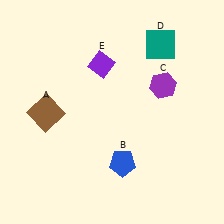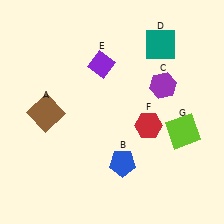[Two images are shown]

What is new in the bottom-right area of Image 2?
A red hexagon (F) was added in the bottom-right area of Image 2.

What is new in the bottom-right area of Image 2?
A lime square (G) was added in the bottom-right area of Image 2.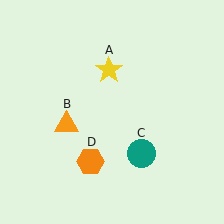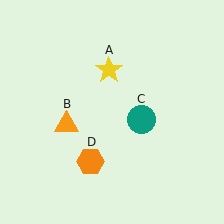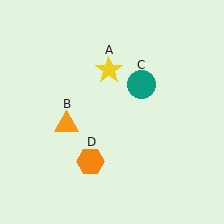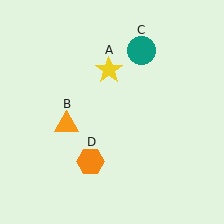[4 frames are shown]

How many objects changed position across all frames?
1 object changed position: teal circle (object C).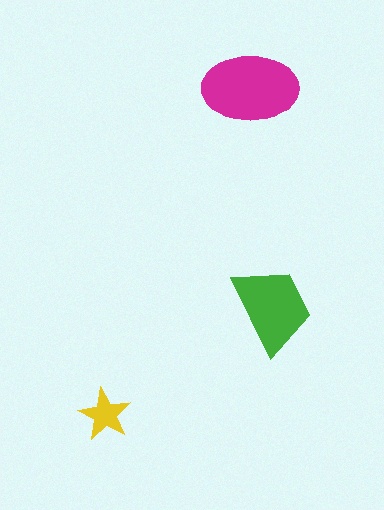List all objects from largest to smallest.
The magenta ellipse, the green trapezoid, the yellow star.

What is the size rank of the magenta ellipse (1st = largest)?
1st.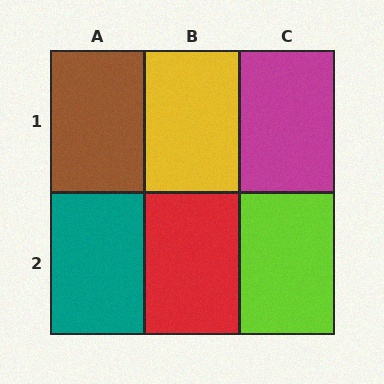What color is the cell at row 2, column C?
Lime.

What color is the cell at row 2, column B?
Red.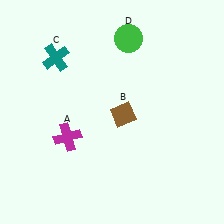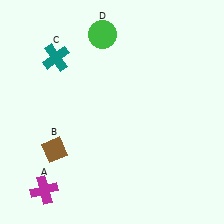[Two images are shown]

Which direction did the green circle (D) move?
The green circle (D) moved left.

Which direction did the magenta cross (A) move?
The magenta cross (A) moved down.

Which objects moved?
The objects that moved are: the magenta cross (A), the brown diamond (B), the green circle (D).